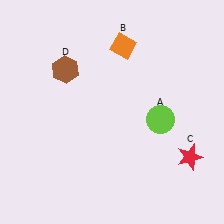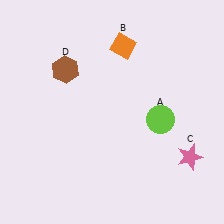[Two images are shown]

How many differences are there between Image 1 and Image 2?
There is 1 difference between the two images.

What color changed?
The star (C) changed from red in Image 1 to pink in Image 2.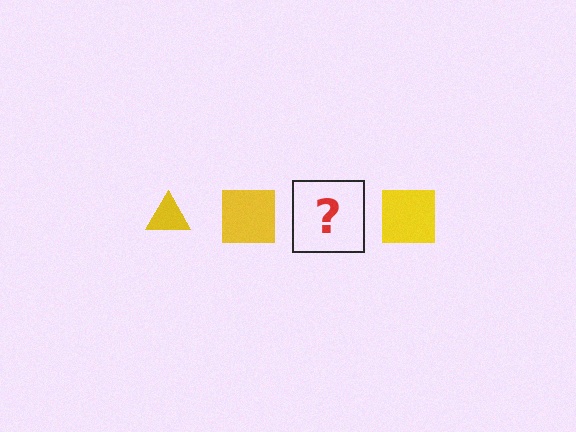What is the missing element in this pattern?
The missing element is a yellow triangle.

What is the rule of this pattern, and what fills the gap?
The rule is that the pattern cycles through triangle, square shapes in yellow. The gap should be filled with a yellow triangle.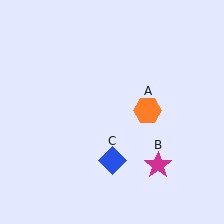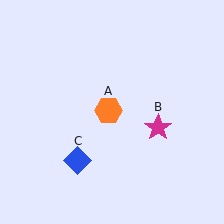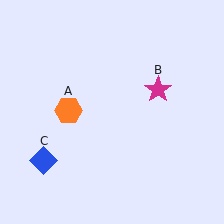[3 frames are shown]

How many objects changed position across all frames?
3 objects changed position: orange hexagon (object A), magenta star (object B), blue diamond (object C).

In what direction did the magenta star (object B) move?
The magenta star (object B) moved up.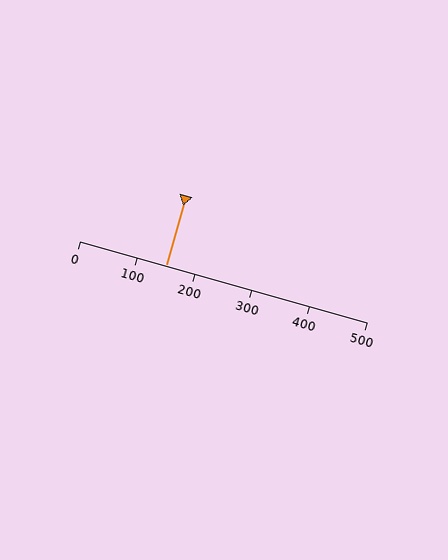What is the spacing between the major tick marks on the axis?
The major ticks are spaced 100 apart.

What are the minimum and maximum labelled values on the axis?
The axis runs from 0 to 500.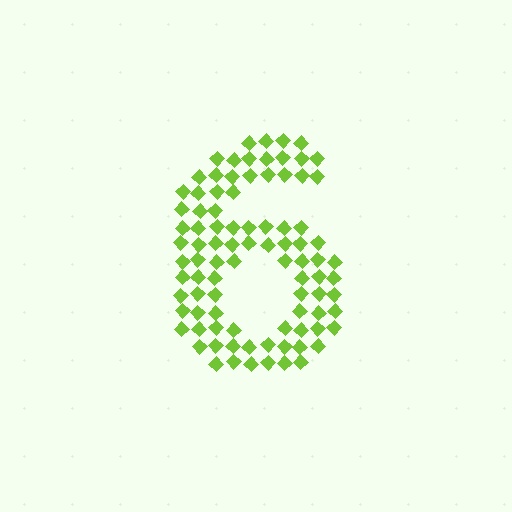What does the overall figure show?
The overall figure shows the digit 6.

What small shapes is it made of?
It is made of small diamonds.